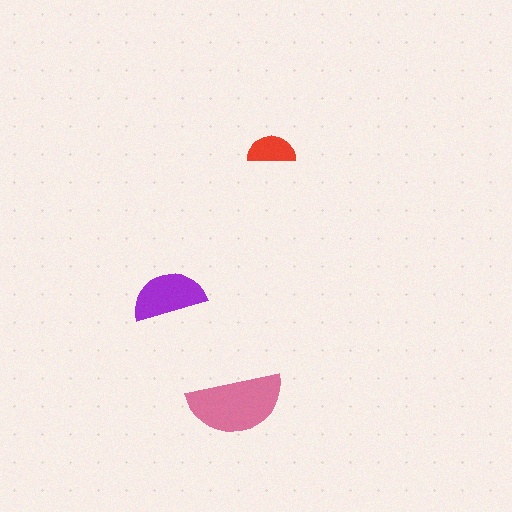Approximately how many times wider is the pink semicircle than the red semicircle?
About 2 times wider.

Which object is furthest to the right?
The red semicircle is rightmost.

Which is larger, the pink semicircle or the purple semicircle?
The pink one.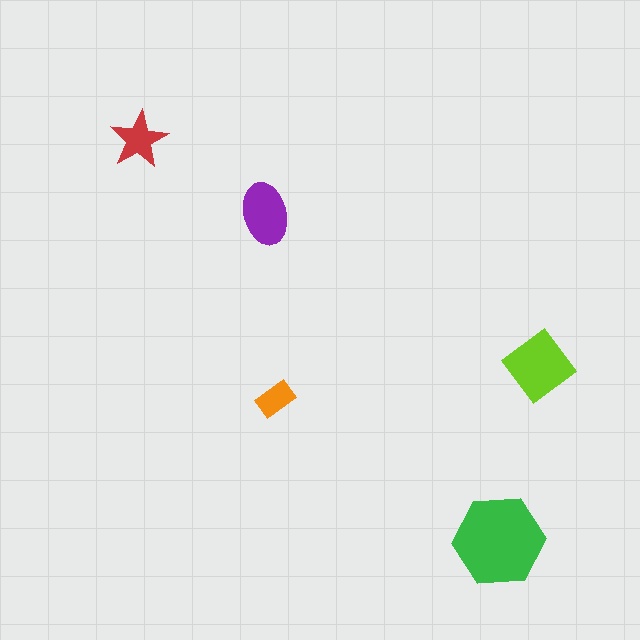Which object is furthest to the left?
The red star is leftmost.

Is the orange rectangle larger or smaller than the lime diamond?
Smaller.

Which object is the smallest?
The orange rectangle.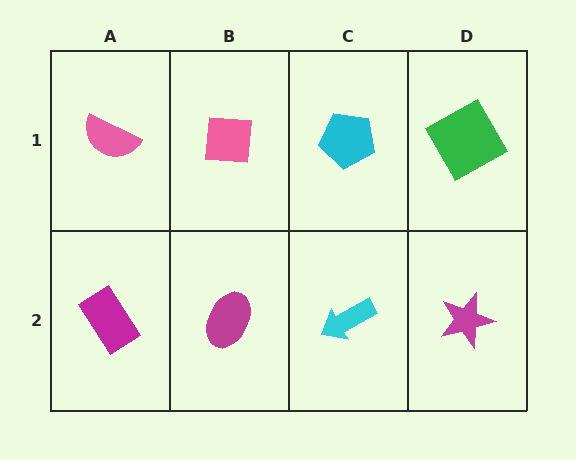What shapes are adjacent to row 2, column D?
A green square (row 1, column D), a cyan arrow (row 2, column C).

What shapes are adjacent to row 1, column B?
A magenta ellipse (row 2, column B), a pink semicircle (row 1, column A), a cyan pentagon (row 1, column C).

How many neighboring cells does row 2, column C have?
3.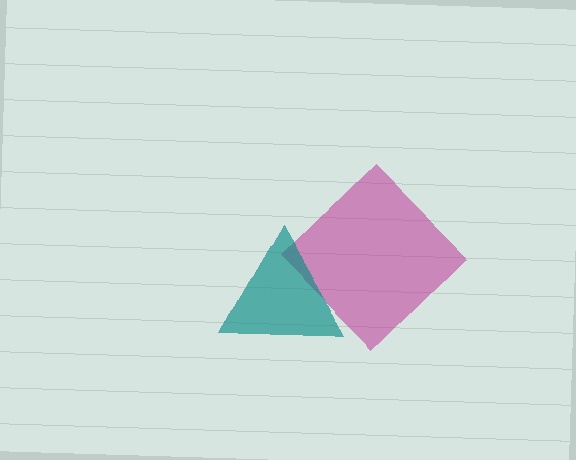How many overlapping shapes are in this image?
There are 2 overlapping shapes in the image.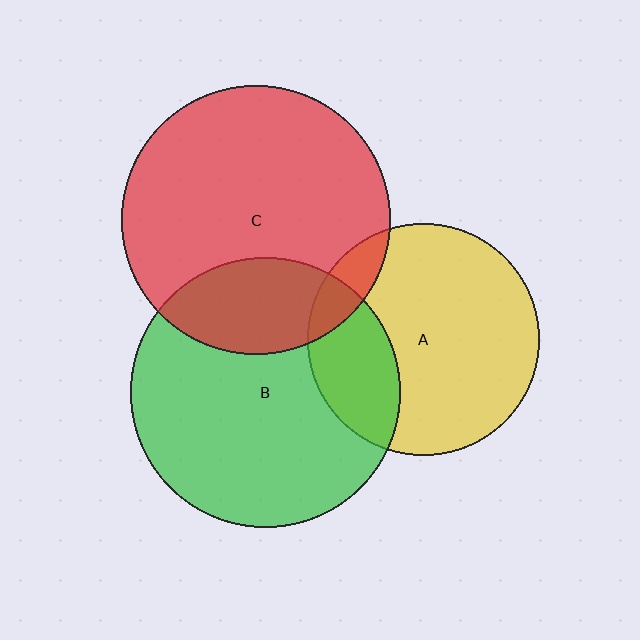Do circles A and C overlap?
Yes.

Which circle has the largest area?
Circle B (green).